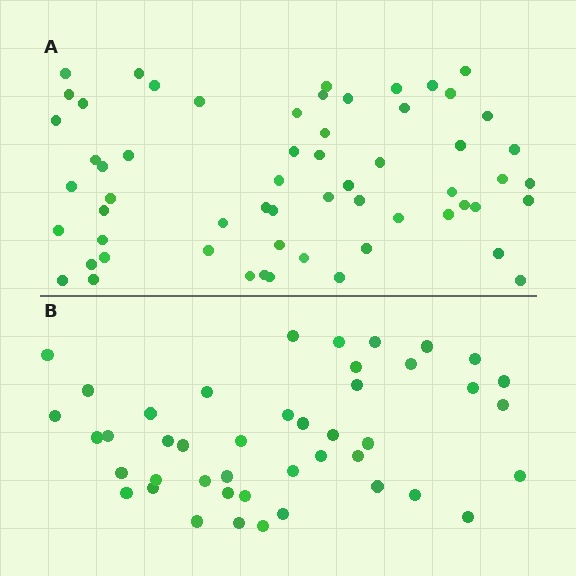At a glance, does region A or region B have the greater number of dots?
Region A (the top region) has more dots.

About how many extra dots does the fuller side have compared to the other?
Region A has approximately 15 more dots than region B.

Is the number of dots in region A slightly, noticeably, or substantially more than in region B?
Region A has noticeably more, but not dramatically so. The ratio is roughly 1.4 to 1.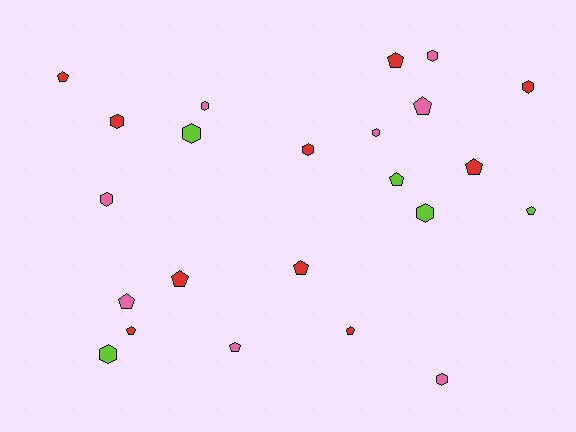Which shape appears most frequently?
Pentagon, with 12 objects.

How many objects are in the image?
There are 23 objects.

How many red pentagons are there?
There are 7 red pentagons.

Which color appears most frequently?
Red, with 10 objects.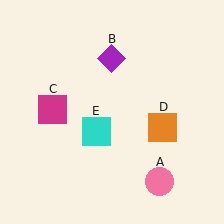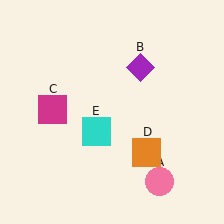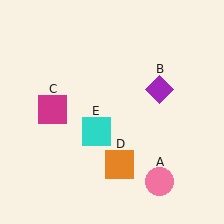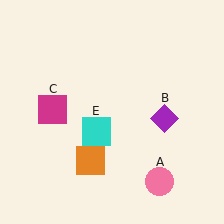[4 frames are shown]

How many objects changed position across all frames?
2 objects changed position: purple diamond (object B), orange square (object D).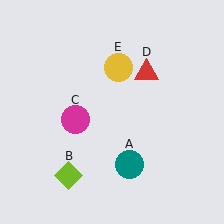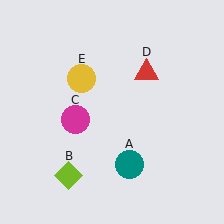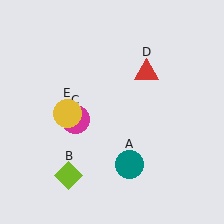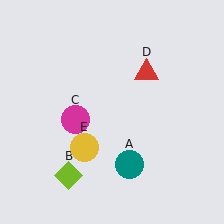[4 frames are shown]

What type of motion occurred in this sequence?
The yellow circle (object E) rotated counterclockwise around the center of the scene.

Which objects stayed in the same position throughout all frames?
Teal circle (object A) and lime diamond (object B) and magenta circle (object C) and red triangle (object D) remained stationary.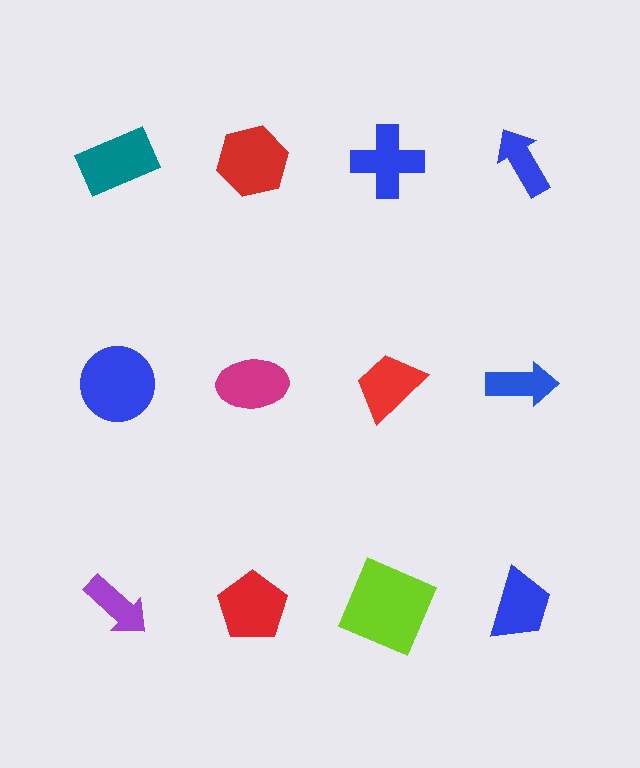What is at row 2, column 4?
A blue arrow.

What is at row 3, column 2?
A red pentagon.